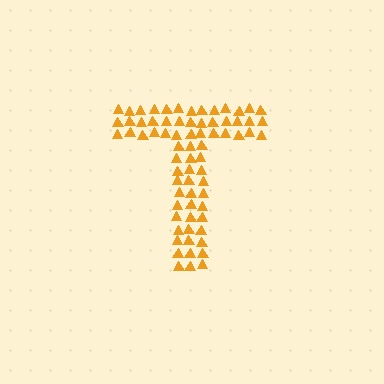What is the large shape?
The large shape is the letter T.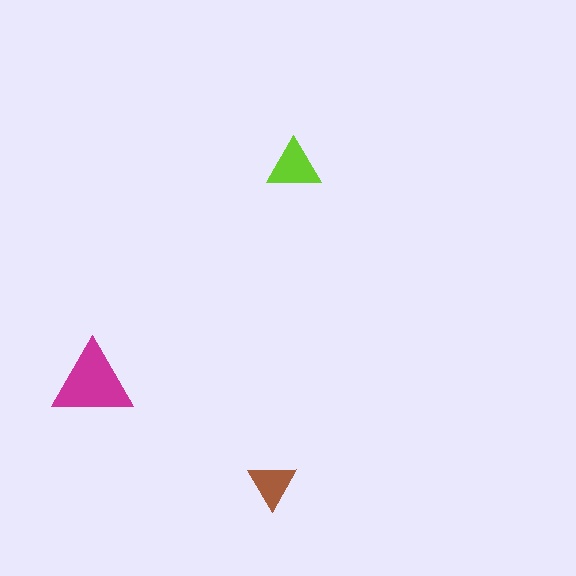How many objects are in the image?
There are 3 objects in the image.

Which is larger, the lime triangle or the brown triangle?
The lime one.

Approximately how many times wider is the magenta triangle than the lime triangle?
About 1.5 times wider.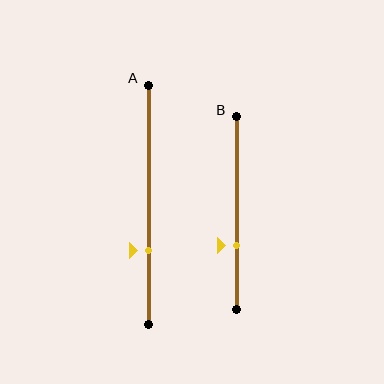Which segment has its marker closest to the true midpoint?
Segment B has its marker closest to the true midpoint.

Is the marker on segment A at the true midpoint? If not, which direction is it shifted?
No, the marker on segment A is shifted downward by about 19% of the segment length.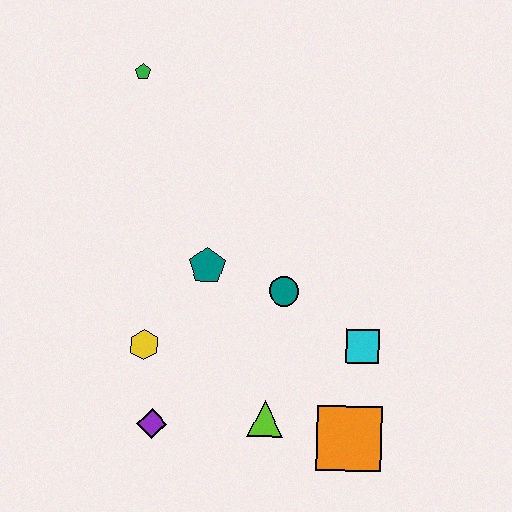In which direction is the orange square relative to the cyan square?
The orange square is below the cyan square.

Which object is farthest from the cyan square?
The green pentagon is farthest from the cyan square.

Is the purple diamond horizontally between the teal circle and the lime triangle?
No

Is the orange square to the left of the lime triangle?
No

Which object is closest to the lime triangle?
The orange square is closest to the lime triangle.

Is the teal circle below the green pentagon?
Yes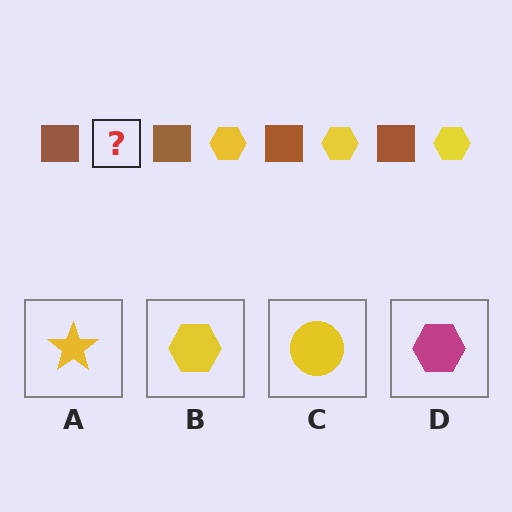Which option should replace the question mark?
Option B.